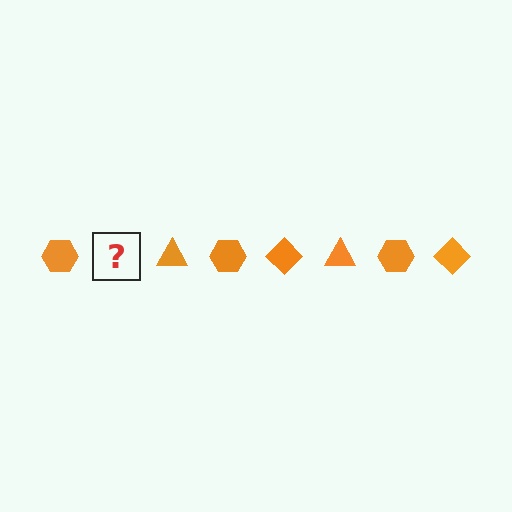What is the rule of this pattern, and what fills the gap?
The rule is that the pattern cycles through hexagon, diamond, triangle shapes in orange. The gap should be filled with an orange diamond.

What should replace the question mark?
The question mark should be replaced with an orange diamond.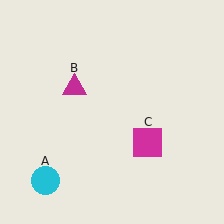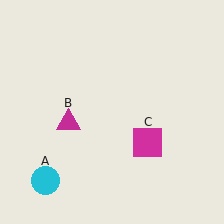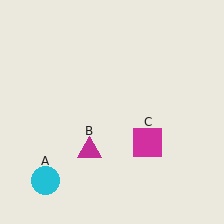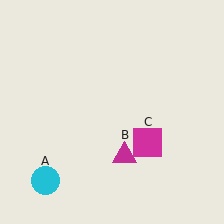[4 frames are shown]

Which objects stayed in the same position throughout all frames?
Cyan circle (object A) and magenta square (object C) remained stationary.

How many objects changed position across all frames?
1 object changed position: magenta triangle (object B).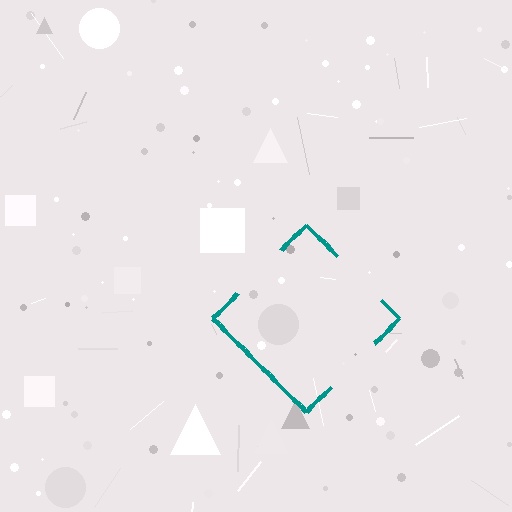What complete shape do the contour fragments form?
The contour fragments form a diamond.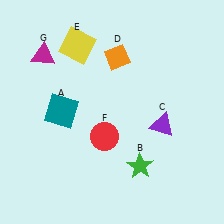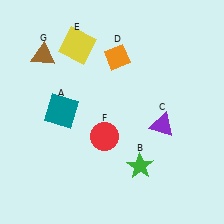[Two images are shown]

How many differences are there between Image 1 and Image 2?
There is 1 difference between the two images.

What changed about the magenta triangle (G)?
In Image 1, G is magenta. In Image 2, it changed to brown.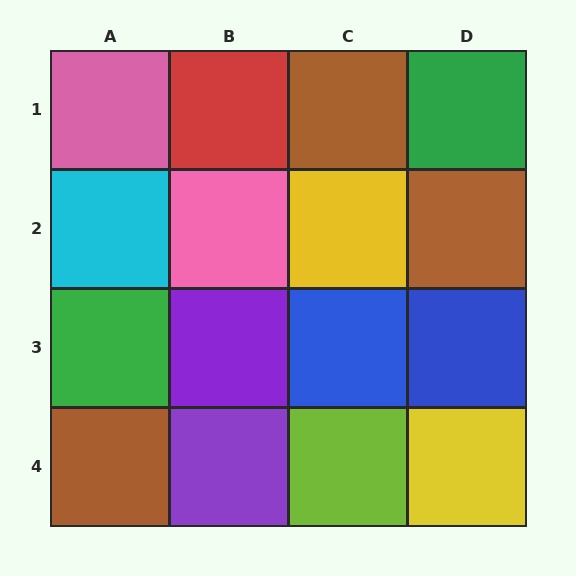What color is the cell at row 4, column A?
Brown.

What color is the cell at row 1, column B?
Red.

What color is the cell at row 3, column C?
Blue.